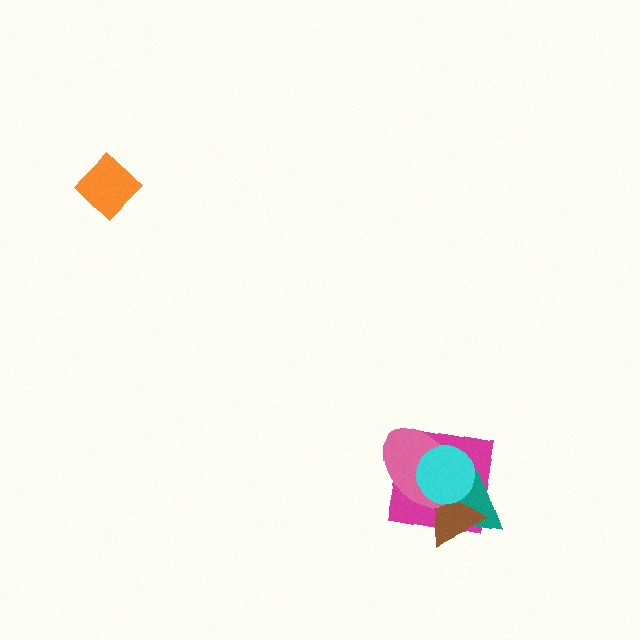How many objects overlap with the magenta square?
4 objects overlap with the magenta square.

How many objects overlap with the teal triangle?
4 objects overlap with the teal triangle.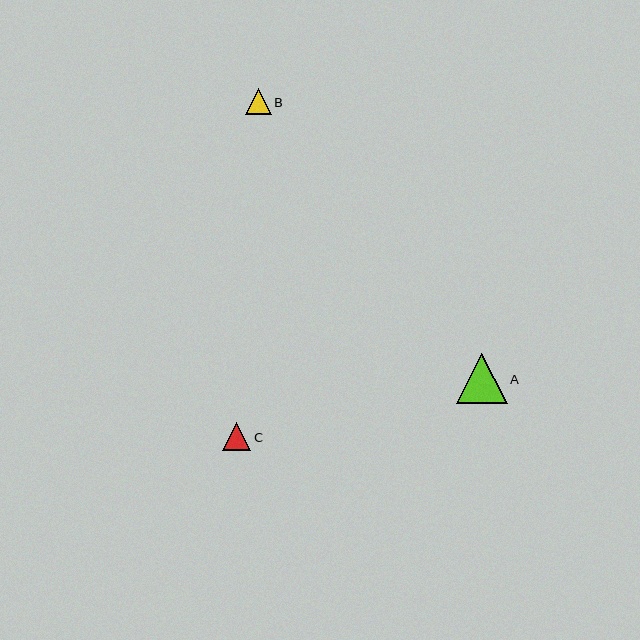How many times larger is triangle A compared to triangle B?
Triangle A is approximately 1.9 times the size of triangle B.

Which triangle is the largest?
Triangle A is the largest with a size of approximately 51 pixels.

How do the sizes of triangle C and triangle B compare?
Triangle C and triangle B are approximately the same size.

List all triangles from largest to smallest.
From largest to smallest: A, C, B.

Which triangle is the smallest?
Triangle B is the smallest with a size of approximately 26 pixels.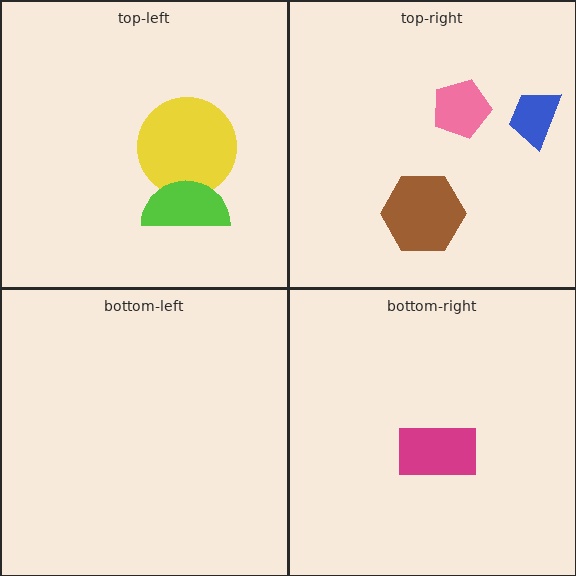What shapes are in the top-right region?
The blue trapezoid, the pink pentagon, the brown hexagon.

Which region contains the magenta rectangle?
The bottom-right region.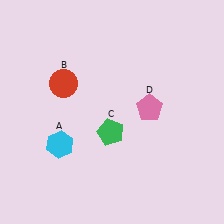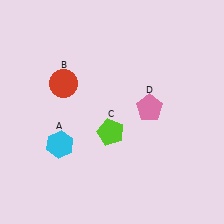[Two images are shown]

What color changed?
The pentagon (C) changed from green in Image 1 to lime in Image 2.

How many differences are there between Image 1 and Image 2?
There is 1 difference between the two images.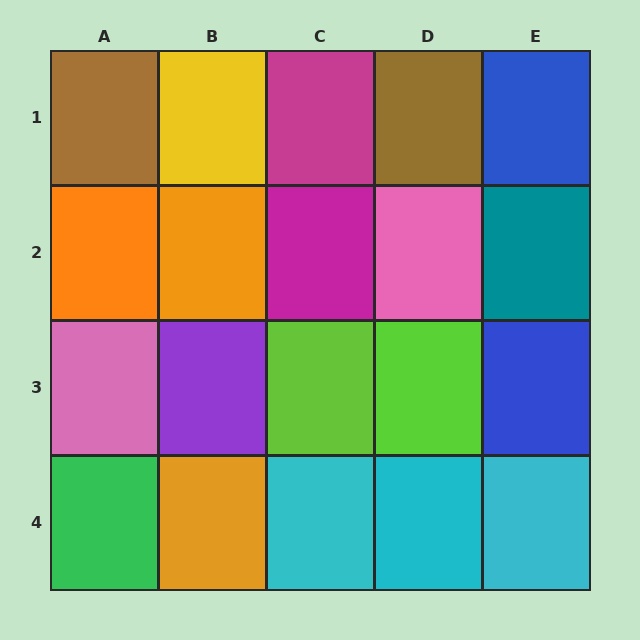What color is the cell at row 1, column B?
Yellow.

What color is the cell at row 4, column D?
Cyan.